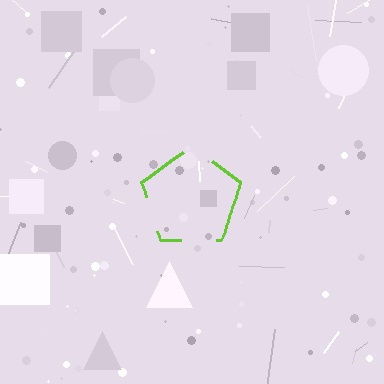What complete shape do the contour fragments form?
The contour fragments form a pentagon.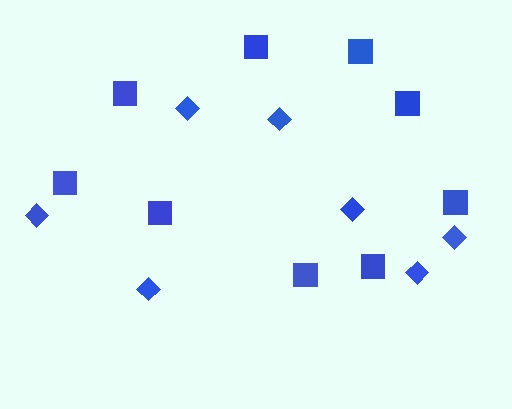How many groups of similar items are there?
There are 2 groups: one group of diamonds (7) and one group of squares (9).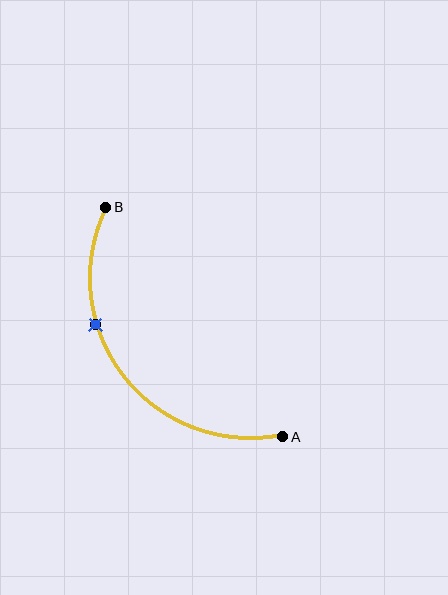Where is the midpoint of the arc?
The arc midpoint is the point on the curve farthest from the straight line joining A and B. It sits below and to the left of that line.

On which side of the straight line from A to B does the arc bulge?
The arc bulges below and to the left of the straight line connecting A and B.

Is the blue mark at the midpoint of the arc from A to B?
No. The blue mark lies on the arc but is closer to endpoint B. The arc midpoint would be at the point on the curve equidistant along the arc from both A and B.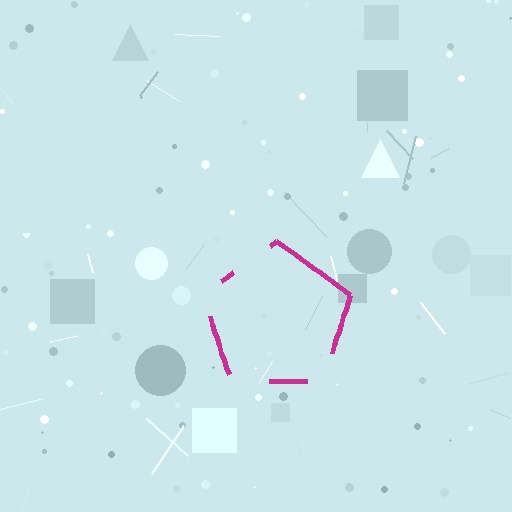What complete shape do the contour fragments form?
The contour fragments form a pentagon.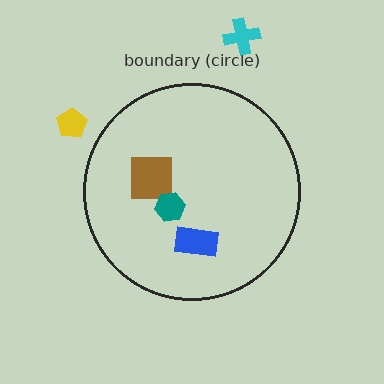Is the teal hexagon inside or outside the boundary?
Inside.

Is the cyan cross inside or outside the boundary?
Outside.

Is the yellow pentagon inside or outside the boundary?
Outside.